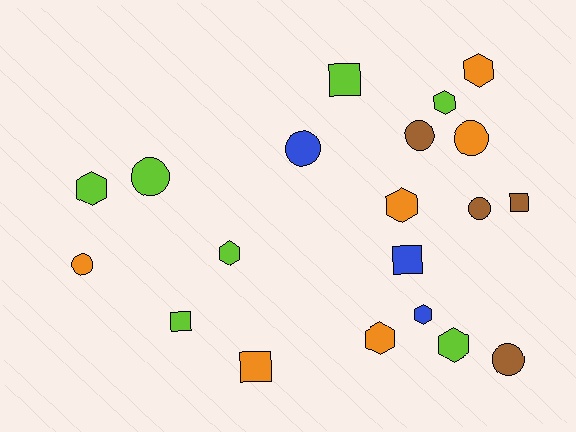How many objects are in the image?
There are 20 objects.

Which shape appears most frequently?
Hexagon, with 8 objects.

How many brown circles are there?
There are 3 brown circles.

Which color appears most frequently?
Lime, with 7 objects.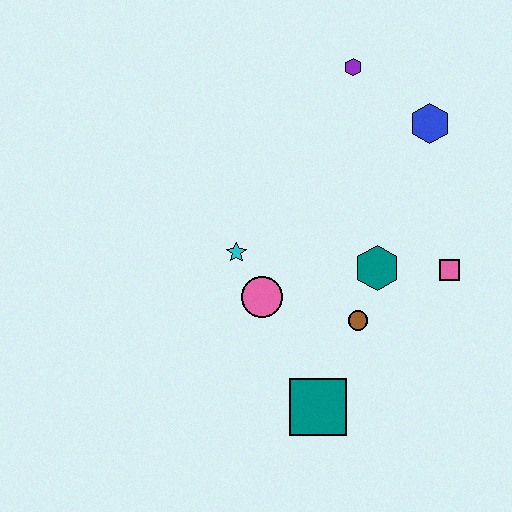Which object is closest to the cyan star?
The pink circle is closest to the cyan star.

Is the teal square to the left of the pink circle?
No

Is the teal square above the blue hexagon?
No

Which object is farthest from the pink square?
The purple hexagon is farthest from the pink square.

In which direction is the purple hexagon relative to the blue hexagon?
The purple hexagon is to the left of the blue hexagon.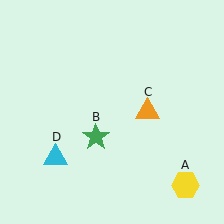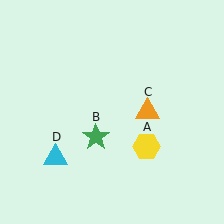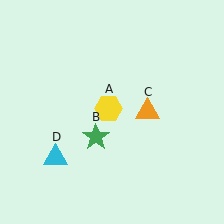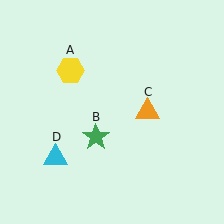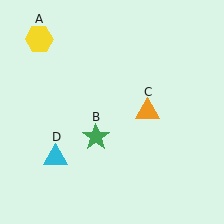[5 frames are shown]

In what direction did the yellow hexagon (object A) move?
The yellow hexagon (object A) moved up and to the left.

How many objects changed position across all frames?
1 object changed position: yellow hexagon (object A).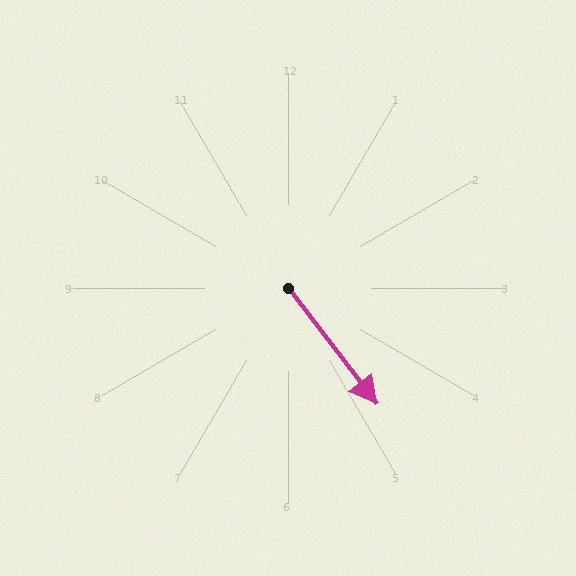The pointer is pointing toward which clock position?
Roughly 5 o'clock.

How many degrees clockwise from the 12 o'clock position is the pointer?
Approximately 143 degrees.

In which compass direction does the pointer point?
Southeast.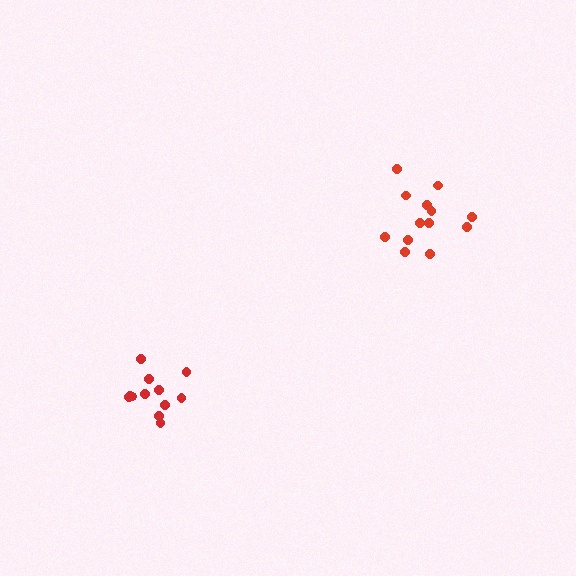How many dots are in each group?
Group 1: 12 dots, Group 2: 13 dots (25 total).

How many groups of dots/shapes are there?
There are 2 groups.